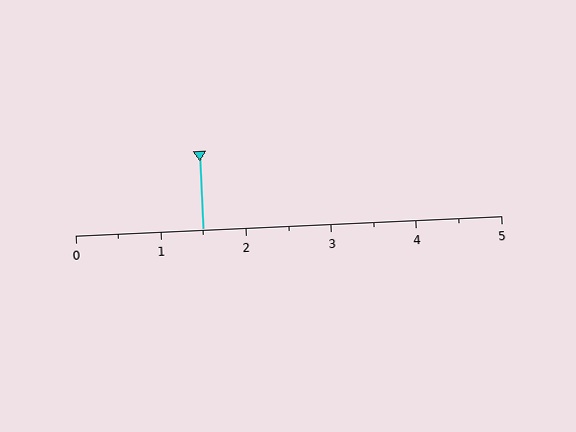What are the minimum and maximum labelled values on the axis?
The axis runs from 0 to 5.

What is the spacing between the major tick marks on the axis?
The major ticks are spaced 1 apart.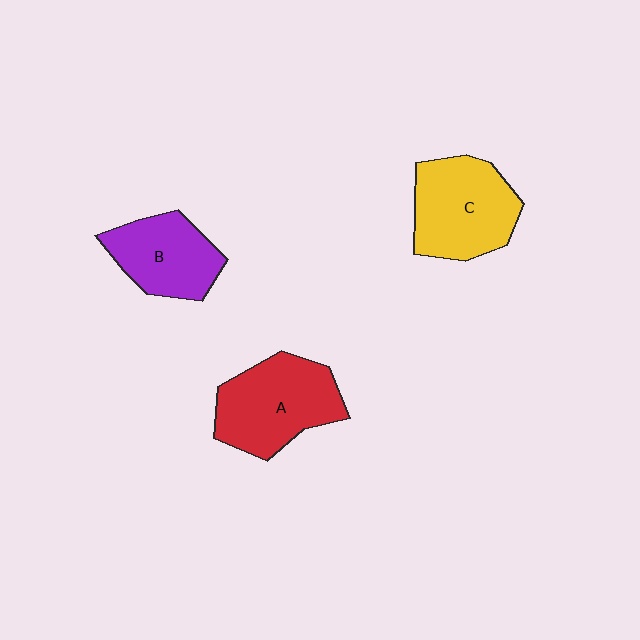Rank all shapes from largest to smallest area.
From largest to smallest: A (red), C (yellow), B (purple).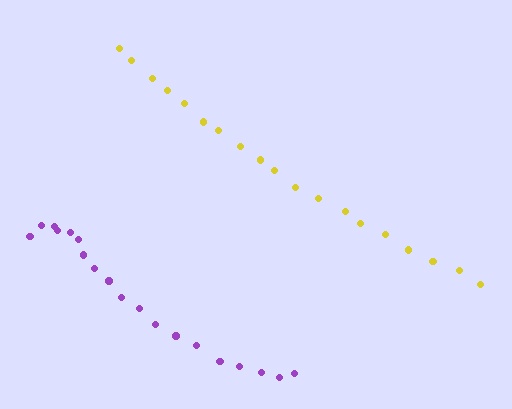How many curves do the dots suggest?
There are 2 distinct paths.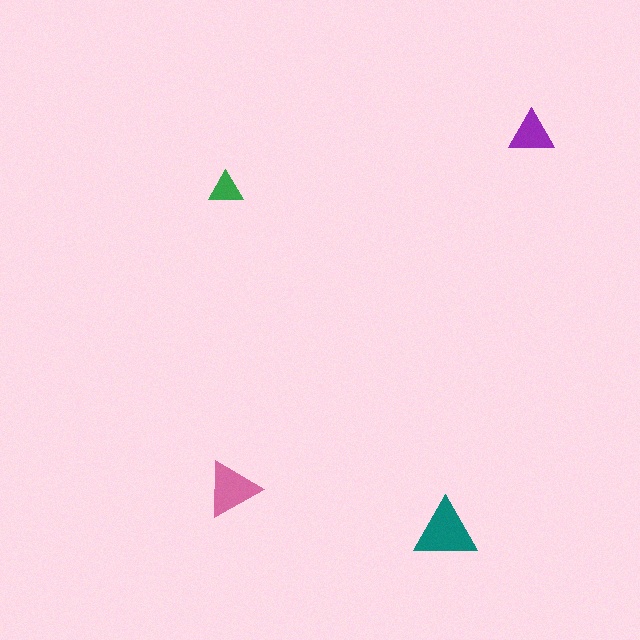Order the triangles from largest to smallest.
the teal one, the pink one, the purple one, the green one.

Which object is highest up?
The purple triangle is topmost.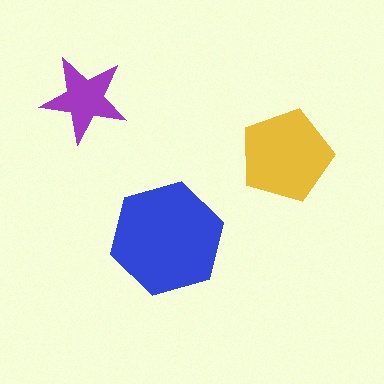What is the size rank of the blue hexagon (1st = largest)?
1st.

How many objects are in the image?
There are 3 objects in the image.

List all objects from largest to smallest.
The blue hexagon, the yellow pentagon, the purple star.